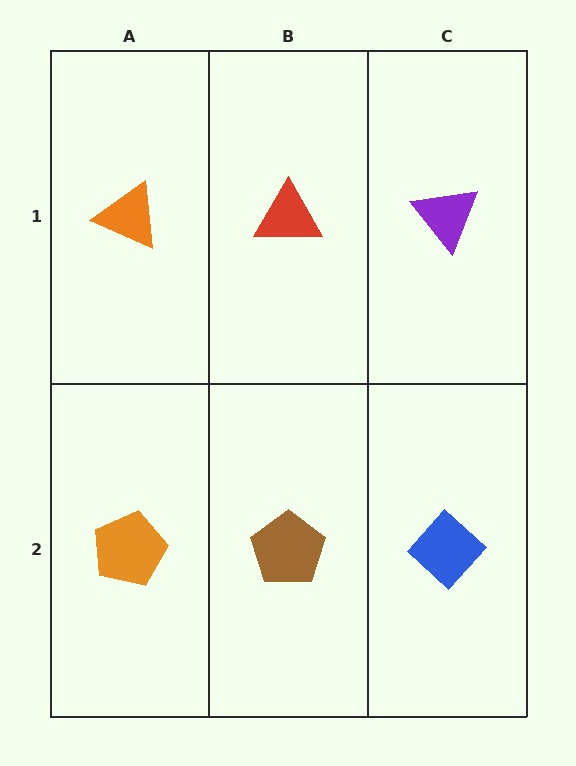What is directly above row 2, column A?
An orange triangle.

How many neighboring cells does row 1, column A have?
2.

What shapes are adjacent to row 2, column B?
A red triangle (row 1, column B), an orange pentagon (row 2, column A), a blue diamond (row 2, column C).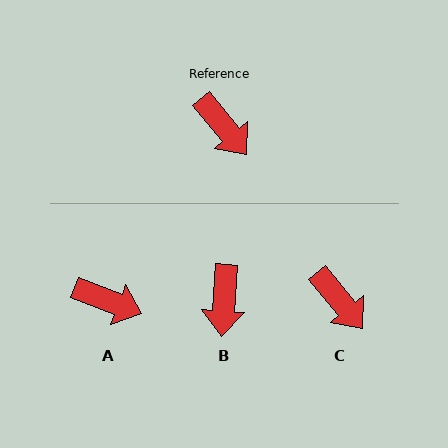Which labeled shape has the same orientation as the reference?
C.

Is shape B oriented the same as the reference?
No, it is off by about 44 degrees.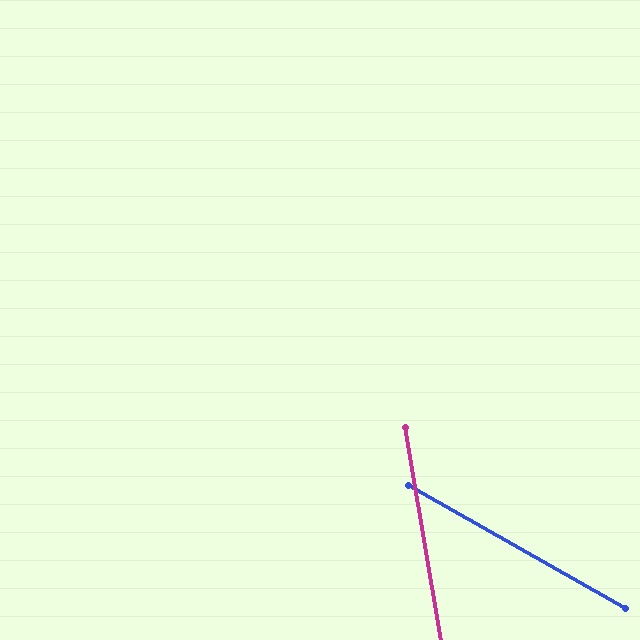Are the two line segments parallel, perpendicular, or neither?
Neither parallel nor perpendicular — they differ by about 51°.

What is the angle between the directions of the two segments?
Approximately 51 degrees.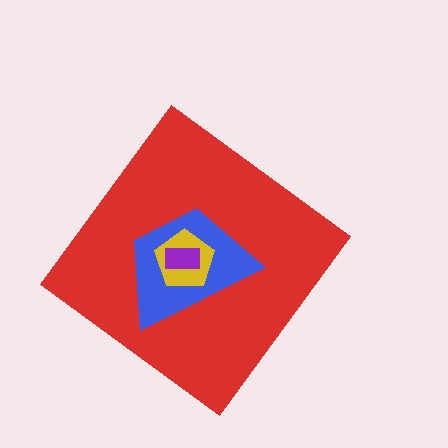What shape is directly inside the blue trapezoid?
The yellow pentagon.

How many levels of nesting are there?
4.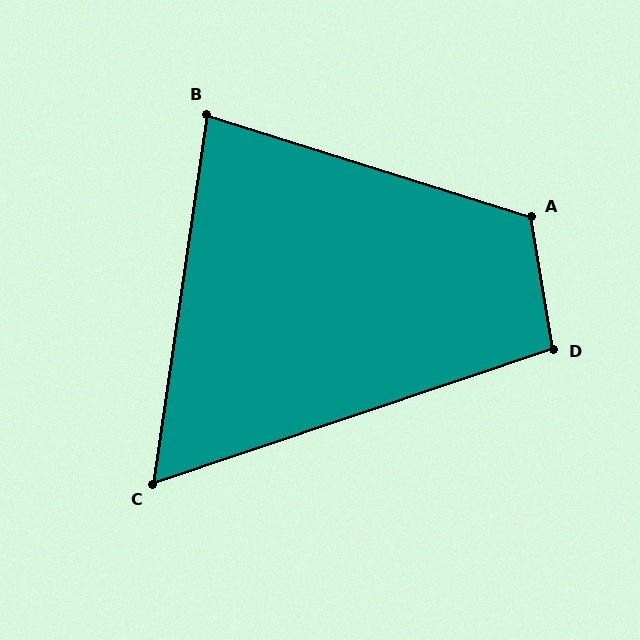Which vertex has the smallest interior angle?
C, at approximately 63 degrees.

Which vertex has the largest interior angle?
A, at approximately 117 degrees.